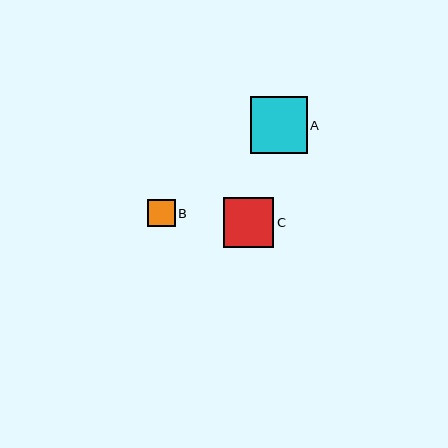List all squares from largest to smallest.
From largest to smallest: A, C, B.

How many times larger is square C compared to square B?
Square C is approximately 1.8 times the size of square B.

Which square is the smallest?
Square B is the smallest with a size of approximately 28 pixels.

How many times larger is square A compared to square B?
Square A is approximately 2.0 times the size of square B.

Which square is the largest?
Square A is the largest with a size of approximately 56 pixels.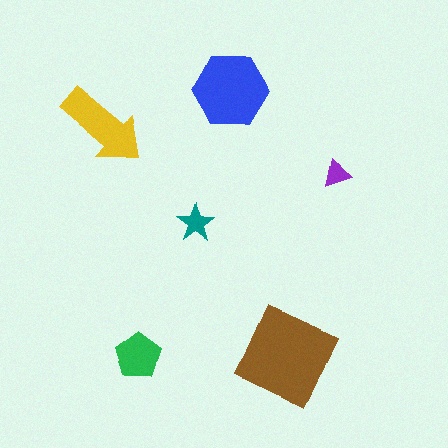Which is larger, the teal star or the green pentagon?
The green pentagon.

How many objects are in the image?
There are 6 objects in the image.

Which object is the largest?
The brown diamond.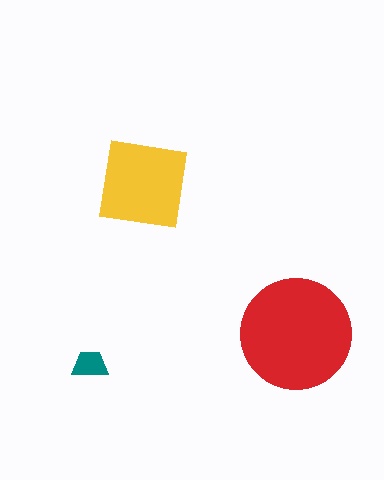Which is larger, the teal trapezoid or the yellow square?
The yellow square.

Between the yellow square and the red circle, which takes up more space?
The red circle.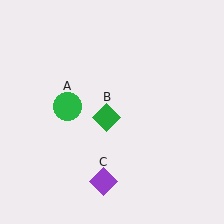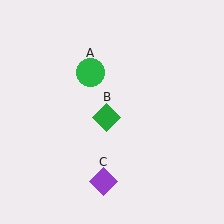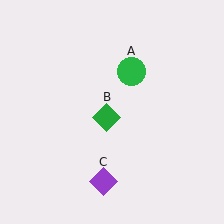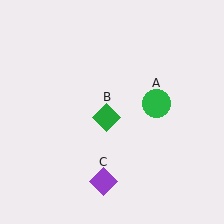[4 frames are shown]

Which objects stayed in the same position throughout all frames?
Green diamond (object B) and purple diamond (object C) remained stationary.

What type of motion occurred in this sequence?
The green circle (object A) rotated clockwise around the center of the scene.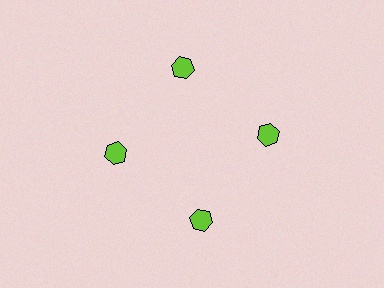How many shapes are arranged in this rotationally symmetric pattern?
There are 4 shapes, arranged in 4 groups of 1.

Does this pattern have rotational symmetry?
Yes, this pattern has 4-fold rotational symmetry. It looks the same after rotating 90 degrees around the center.